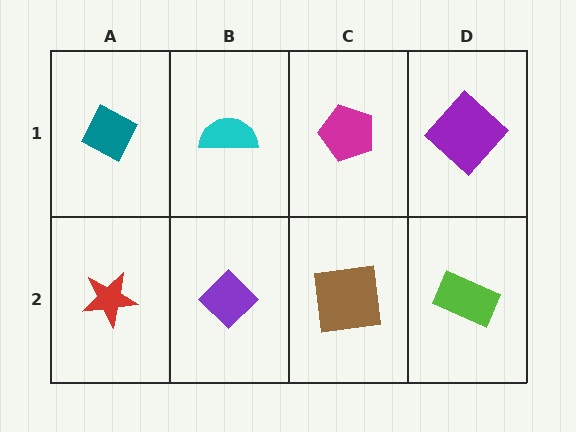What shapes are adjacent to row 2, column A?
A teal diamond (row 1, column A), a purple diamond (row 2, column B).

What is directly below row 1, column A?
A red star.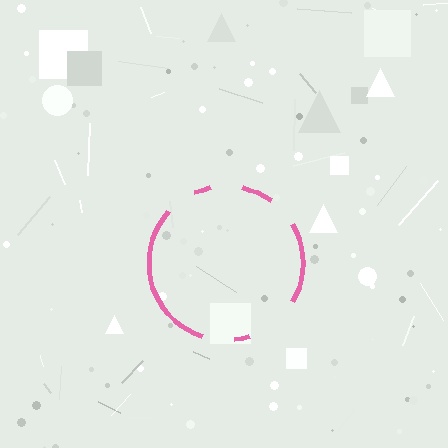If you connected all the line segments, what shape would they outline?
They would outline a circle.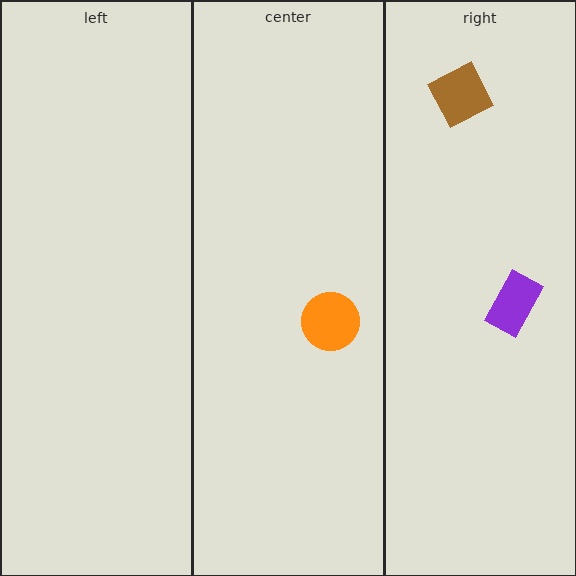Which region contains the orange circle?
The center region.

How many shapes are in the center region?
1.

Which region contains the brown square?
The right region.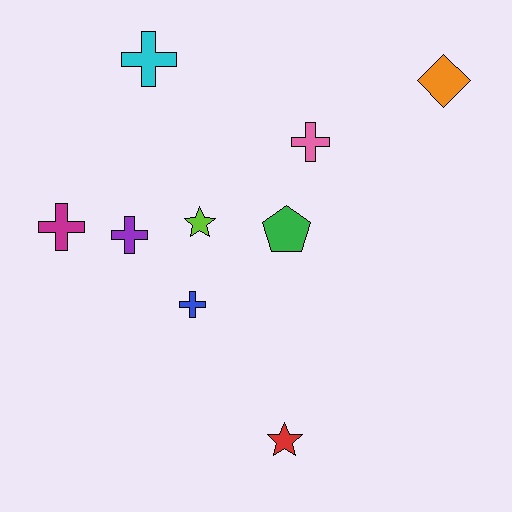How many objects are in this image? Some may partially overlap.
There are 9 objects.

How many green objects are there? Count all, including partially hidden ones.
There is 1 green object.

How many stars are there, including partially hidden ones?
There are 2 stars.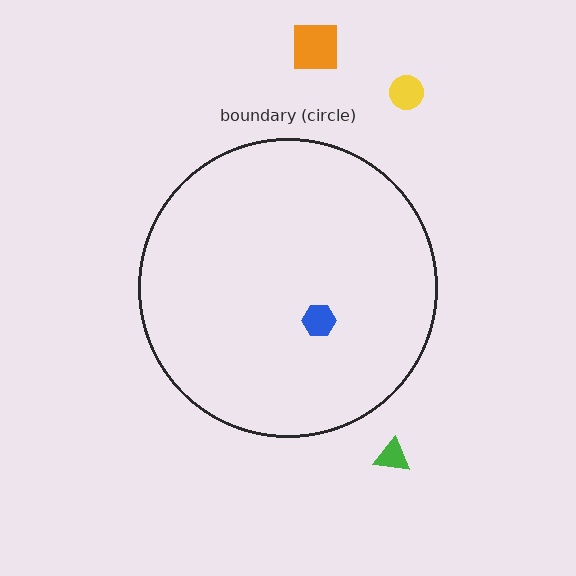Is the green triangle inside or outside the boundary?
Outside.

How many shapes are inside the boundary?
1 inside, 3 outside.